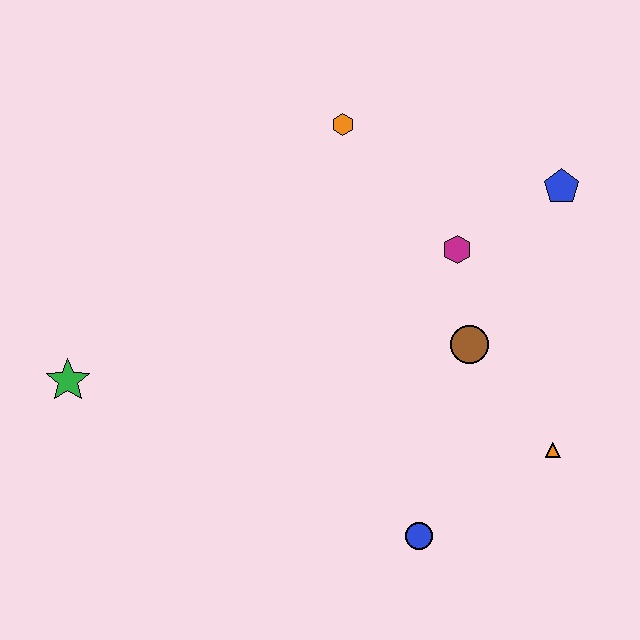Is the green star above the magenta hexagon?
No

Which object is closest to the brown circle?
The magenta hexagon is closest to the brown circle.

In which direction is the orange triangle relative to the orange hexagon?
The orange triangle is below the orange hexagon.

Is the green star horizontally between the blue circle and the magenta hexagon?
No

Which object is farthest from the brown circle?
The green star is farthest from the brown circle.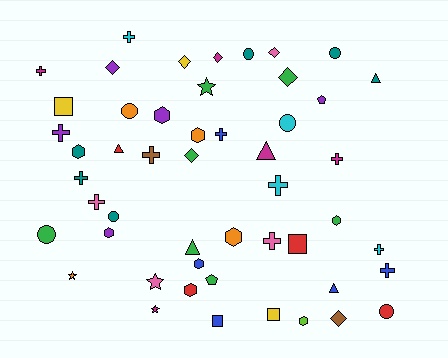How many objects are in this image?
There are 50 objects.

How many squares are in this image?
There are 4 squares.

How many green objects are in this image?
There are 7 green objects.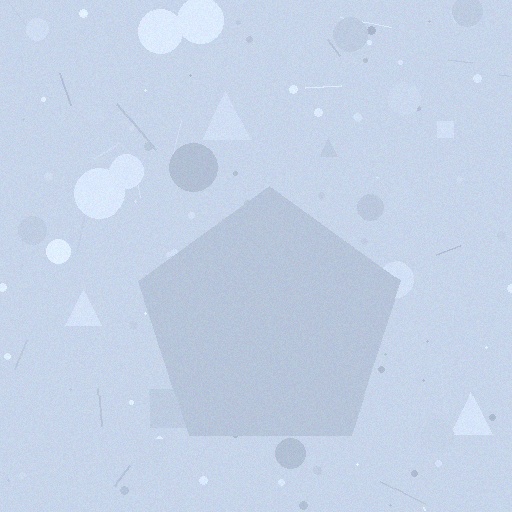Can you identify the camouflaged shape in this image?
The camouflaged shape is a pentagon.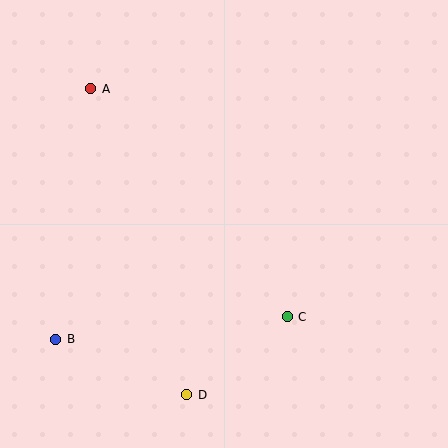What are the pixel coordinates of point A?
Point A is at (91, 89).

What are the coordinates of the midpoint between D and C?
The midpoint between D and C is at (237, 356).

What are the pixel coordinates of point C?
Point C is at (287, 317).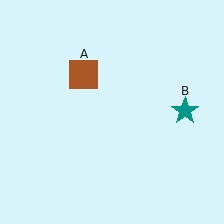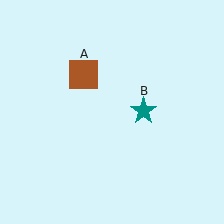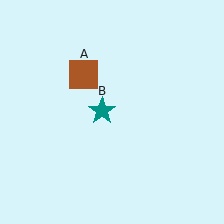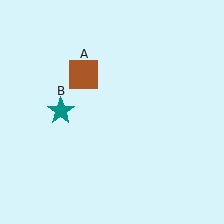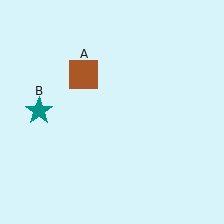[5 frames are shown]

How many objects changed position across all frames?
1 object changed position: teal star (object B).